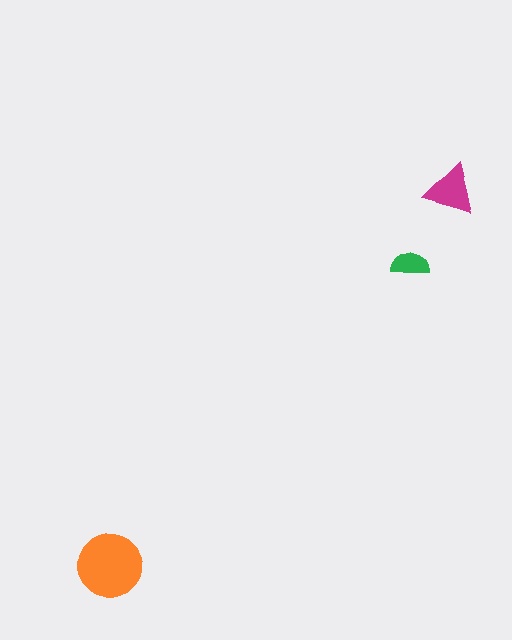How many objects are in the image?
There are 3 objects in the image.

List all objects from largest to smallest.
The orange circle, the magenta triangle, the green semicircle.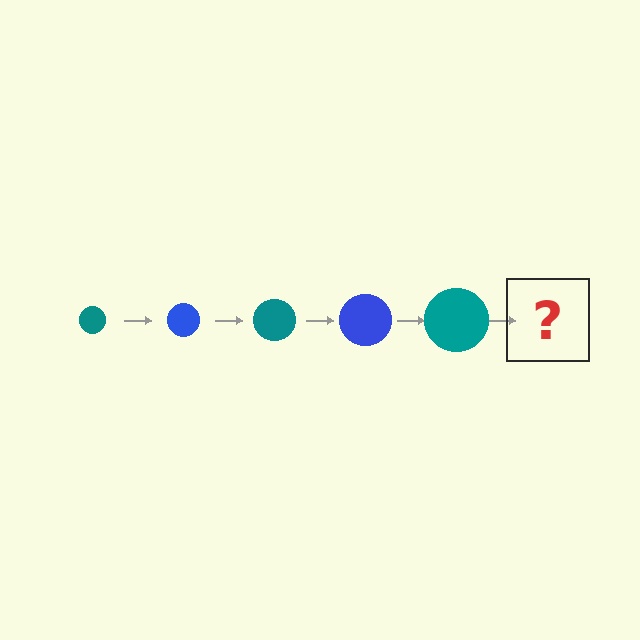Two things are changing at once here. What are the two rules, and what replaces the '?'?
The two rules are that the circle grows larger each step and the color cycles through teal and blue. The '?' should be a blue circle, larger than the previous one.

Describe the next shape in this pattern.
It should be a blue circle, larger than the previous one.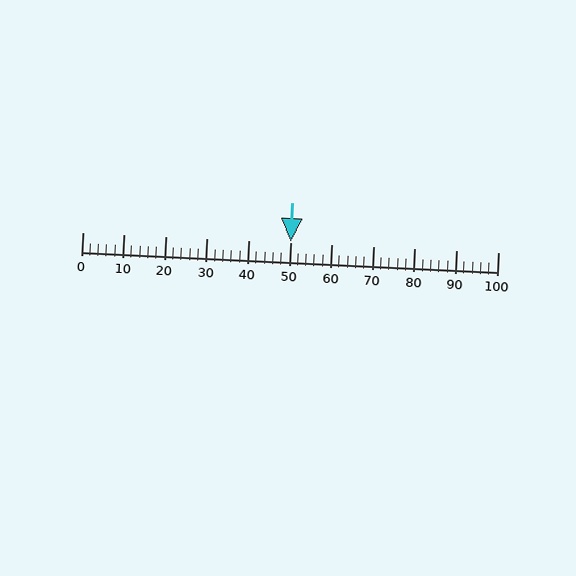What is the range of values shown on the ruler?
The ruler shows values from 0 to 100.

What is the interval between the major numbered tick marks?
The major tick marks are spaced 10 units apart.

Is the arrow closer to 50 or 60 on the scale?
The arrow is closer to 50.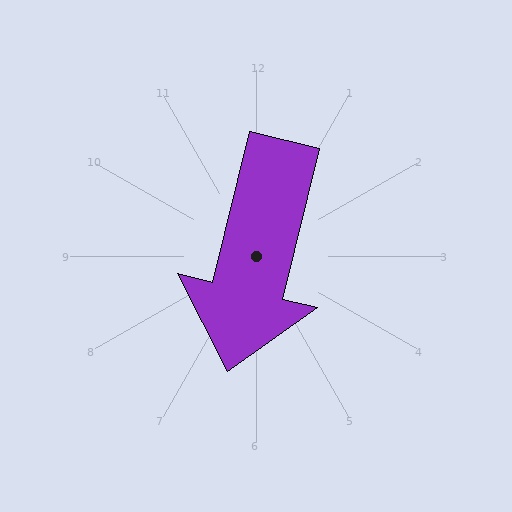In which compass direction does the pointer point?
South.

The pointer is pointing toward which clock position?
Roughly 6 o'clock.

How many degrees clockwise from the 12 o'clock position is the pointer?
Approximately 194 degrees.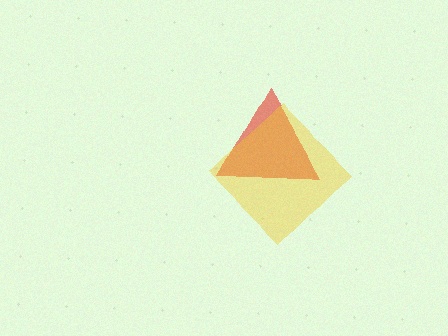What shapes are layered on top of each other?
The layered shapes are: a red triangle, a yellow diamond.